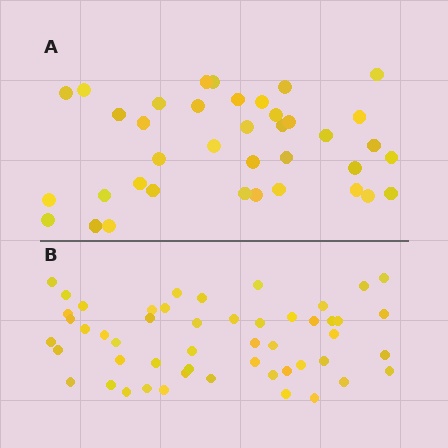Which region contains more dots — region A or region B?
Region B (the bottom region) has more dots.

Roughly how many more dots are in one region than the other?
Region B has approximately 15 more dots than region A.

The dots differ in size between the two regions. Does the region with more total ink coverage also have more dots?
No. Region A has more total ink coverage because its dots are larger, but region B actually contains more individual dots. Total area can be misleading — the number of items is what matters here.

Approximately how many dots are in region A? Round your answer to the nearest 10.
About 40 dots. (The exact count is 38, which rounds to 40.)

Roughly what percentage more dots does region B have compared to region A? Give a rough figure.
About 35% more.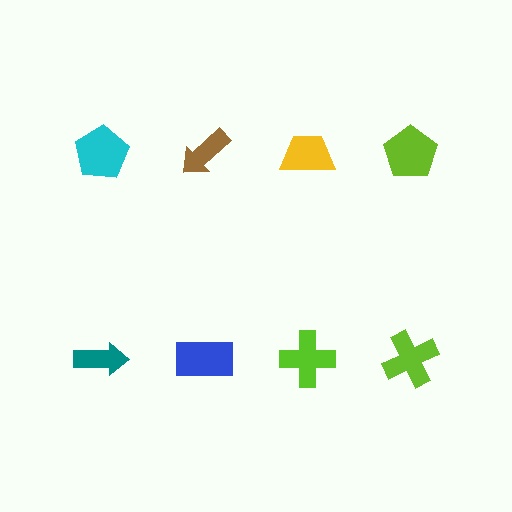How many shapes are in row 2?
4 shapes.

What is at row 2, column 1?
A teal arrow.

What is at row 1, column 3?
A yellow trapezoid.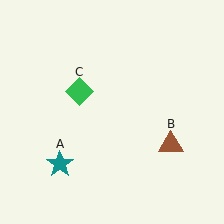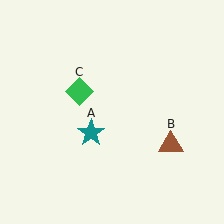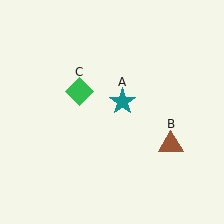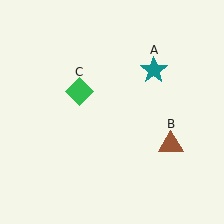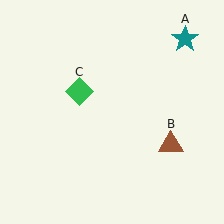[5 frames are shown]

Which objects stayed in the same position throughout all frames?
Brown triangle (object B) and green diamond (object C) remained stationary.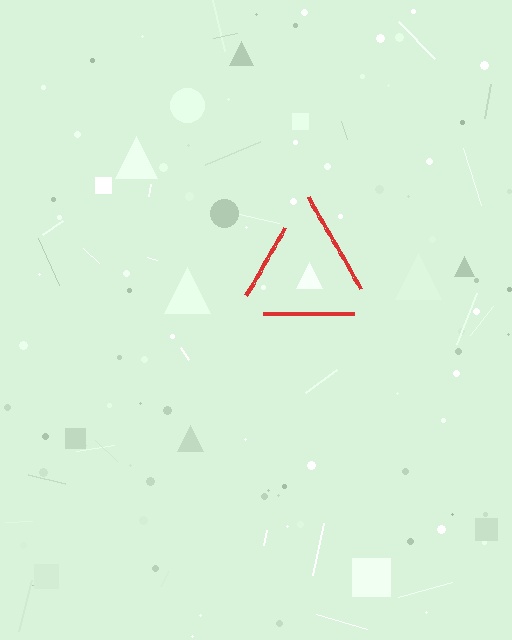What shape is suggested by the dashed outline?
The dashed outline suggests a triangle.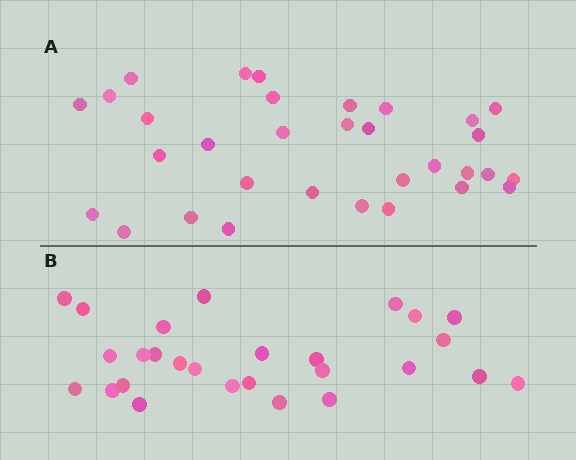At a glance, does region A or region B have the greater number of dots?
Region A (the top region) has more dots.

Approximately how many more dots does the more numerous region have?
Region A has about 5 more dots than region B.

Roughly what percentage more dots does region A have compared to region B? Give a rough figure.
About 20% more.